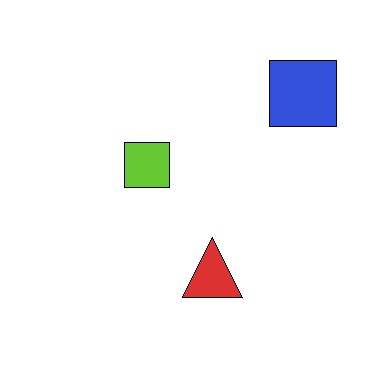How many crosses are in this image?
There are no crosses.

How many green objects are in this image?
There are no green objects.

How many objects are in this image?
There are 3 objects.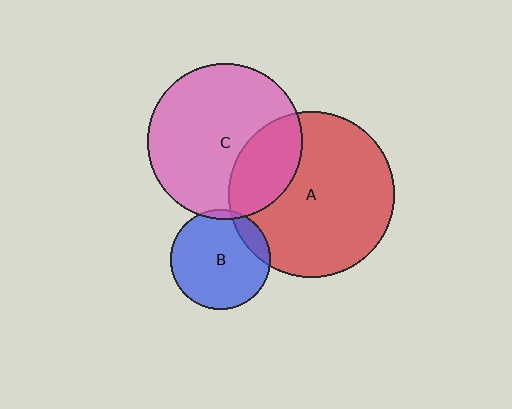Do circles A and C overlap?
Yes.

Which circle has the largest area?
Circle A (red).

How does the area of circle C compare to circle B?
Approximately 2.4 times.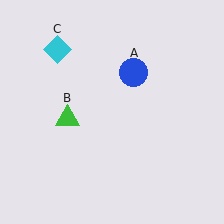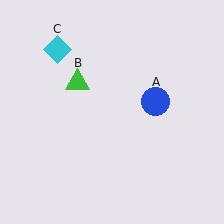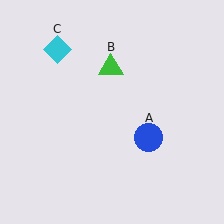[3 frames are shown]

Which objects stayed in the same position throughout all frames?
Cyan diamond (object C) remained stationary.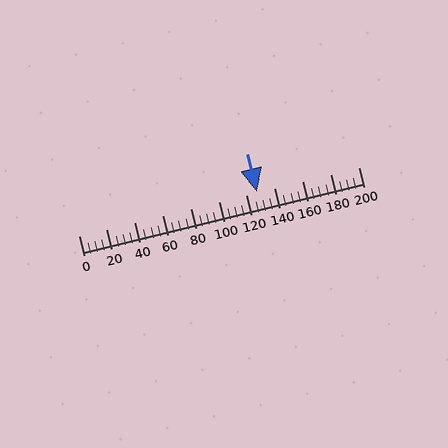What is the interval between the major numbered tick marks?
The major tick marks are spaced 20 units apart.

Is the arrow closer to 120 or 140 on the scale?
The arrow is closer to 120.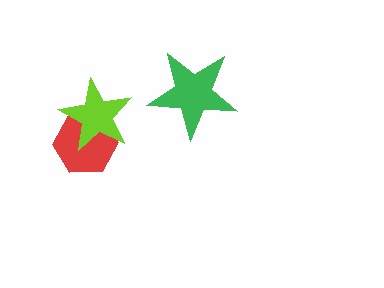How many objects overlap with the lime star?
1 object overlaps with the lime star.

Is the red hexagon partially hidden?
Yes, it is partially covered by another shape.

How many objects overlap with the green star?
0 objects overlap with the green star.